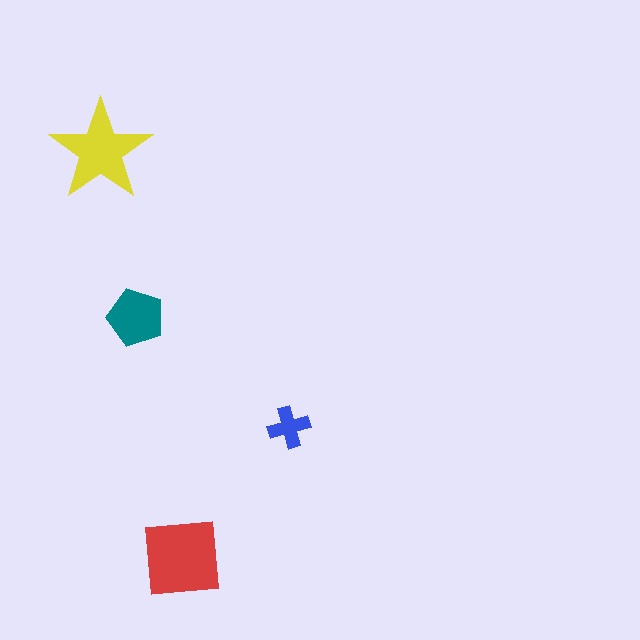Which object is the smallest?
The blue cross.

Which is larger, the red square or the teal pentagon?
The red square.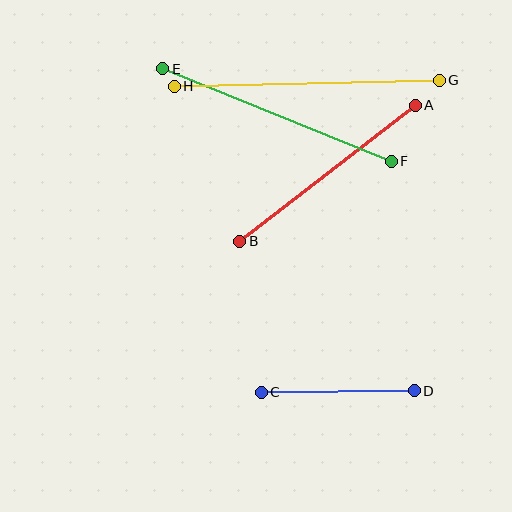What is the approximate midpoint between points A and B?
The midpoint is at approximately (328, 173) pixels.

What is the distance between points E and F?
The distance is approximately 247 pixels.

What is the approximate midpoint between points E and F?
The midpoint is at approximately (277, 115) pixels.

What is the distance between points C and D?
The distance is approximately 153 pixels.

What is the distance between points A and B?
The distance is approximately 222 pixels.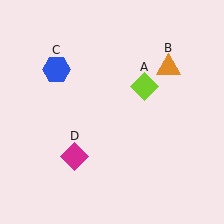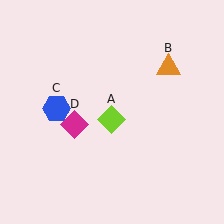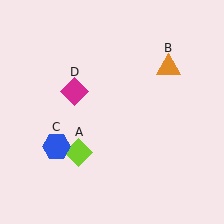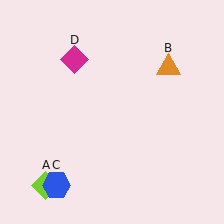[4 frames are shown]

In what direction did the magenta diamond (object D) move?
The magenta diamond (object D) moved up.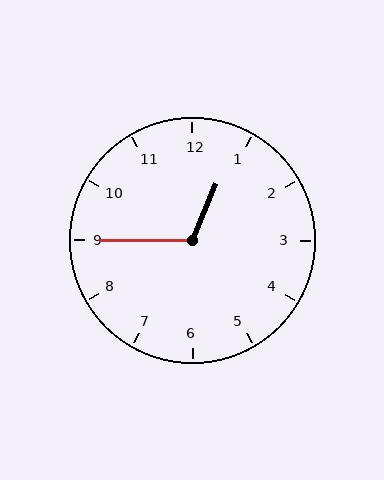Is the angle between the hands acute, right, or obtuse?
It is obtuse.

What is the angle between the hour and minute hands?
Approximately 112 degrees.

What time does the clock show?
12:45.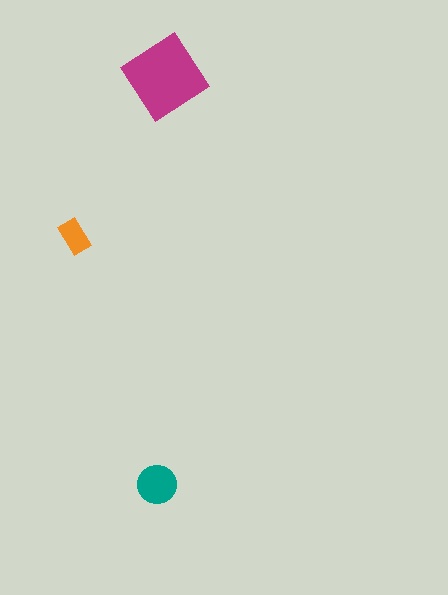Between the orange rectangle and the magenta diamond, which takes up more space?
The magenta diamond.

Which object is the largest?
The magenta diamond.